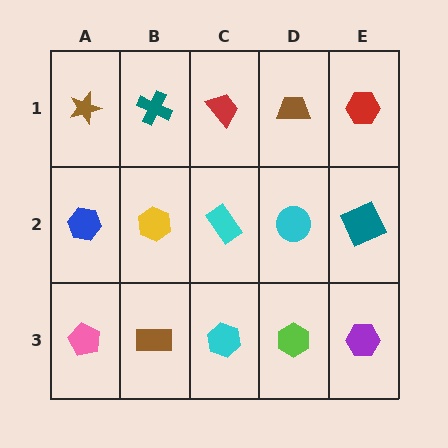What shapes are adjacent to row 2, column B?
A teal cross (row 1, column B), a brown rectangle (row 3, column B), a blue hexagon (row 2, column A), a cyan rectangle (row 2, column C).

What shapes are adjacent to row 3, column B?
A yellow hexagon (row 2, column B), a pink pentagon (row 3, column A), a cyan hexagon (row 3, column C).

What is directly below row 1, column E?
A teal square.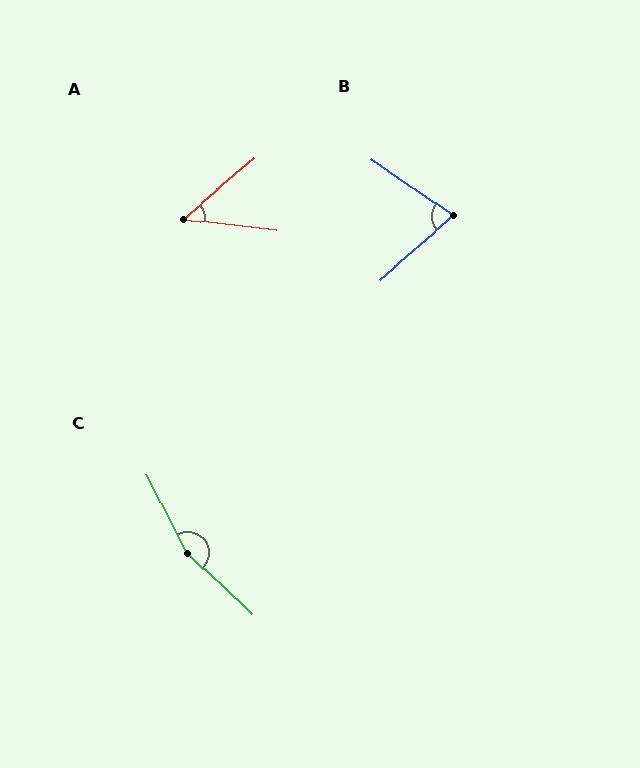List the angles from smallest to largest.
A (47°), B (76°), C (161°).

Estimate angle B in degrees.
Approximately 76 degrees.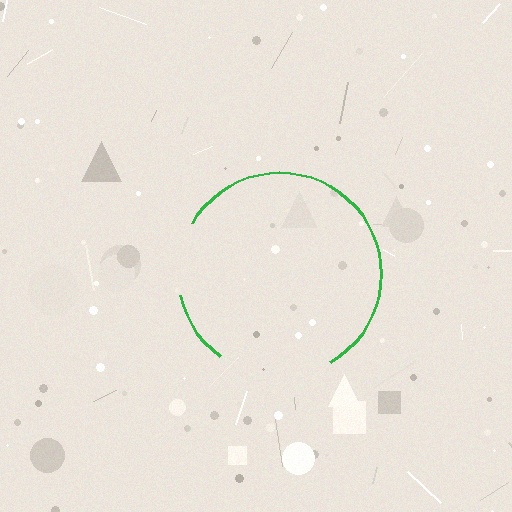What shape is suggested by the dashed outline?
The dashed outline suggests a circle.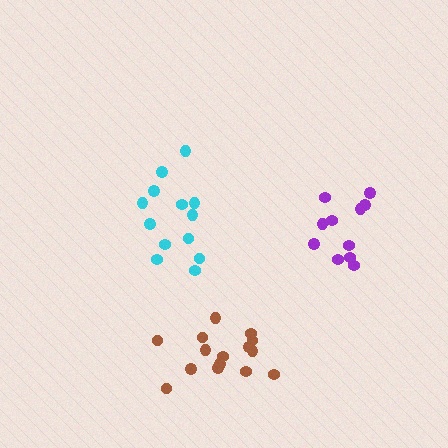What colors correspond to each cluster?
The clusters are colored: brown, cyan, purple.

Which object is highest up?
The cyan cluster is topmost.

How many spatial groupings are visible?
There are 3 spatial groupings.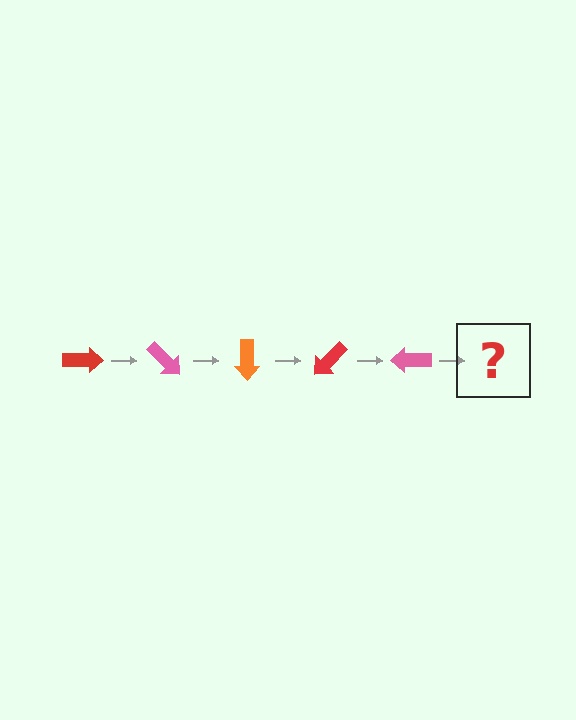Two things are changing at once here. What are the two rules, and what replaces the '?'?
The two rules are that it rotates 45 degrees each step and the color cycles through red, pink, and orange. The '?' should be an orange arrow, rotated 225 degrees from the start.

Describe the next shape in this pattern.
It should be an orange arrow, rotated 225 degrees from the start.